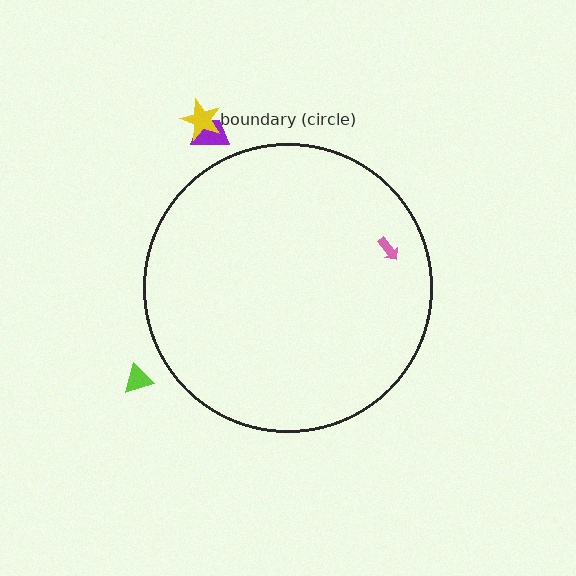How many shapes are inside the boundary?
1 inside, 3 outside.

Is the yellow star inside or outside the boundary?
Outside.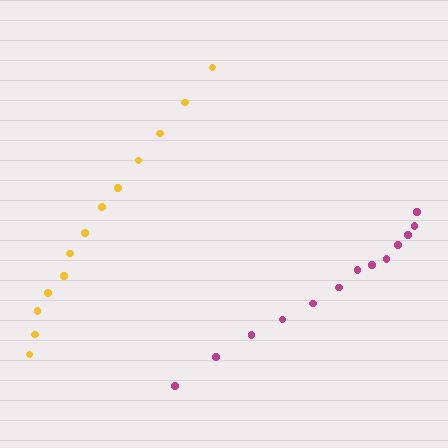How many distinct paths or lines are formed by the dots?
There are 2 distinct paths.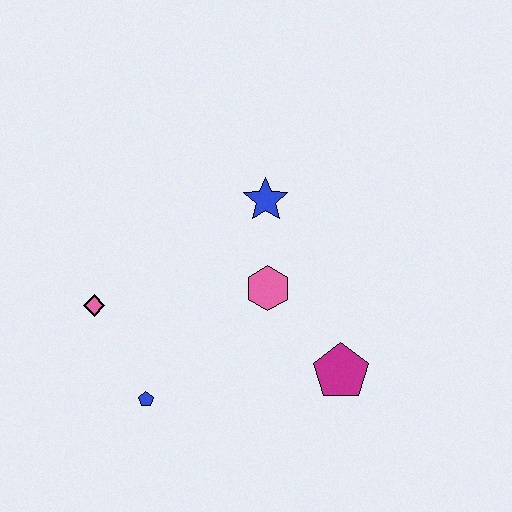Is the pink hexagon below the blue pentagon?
No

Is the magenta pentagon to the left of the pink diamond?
No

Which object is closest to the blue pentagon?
The pink diamond is closest to the blue pentagon.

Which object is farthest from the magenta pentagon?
The pink diamond is farthest from the magenta pentagon.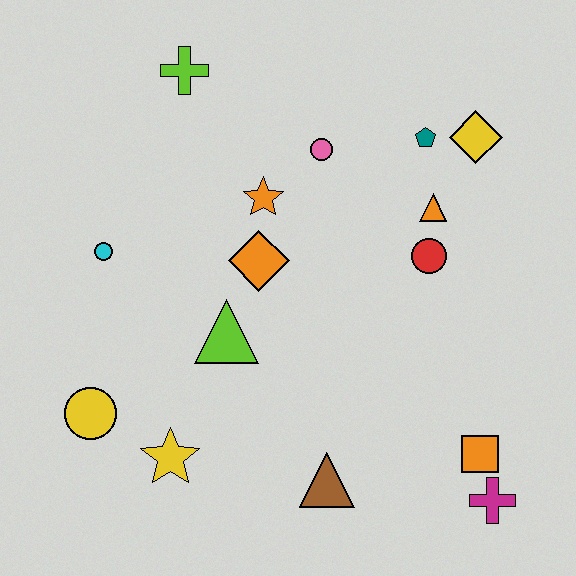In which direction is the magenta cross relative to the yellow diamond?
The magenta cross is below the yellow diamond.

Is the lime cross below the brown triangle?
No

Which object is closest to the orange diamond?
The orange star is closest to the orange diamond.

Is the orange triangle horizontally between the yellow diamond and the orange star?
Yes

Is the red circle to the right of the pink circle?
Yes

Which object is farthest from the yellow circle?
The yellow diamond is farthest from the yellow circle.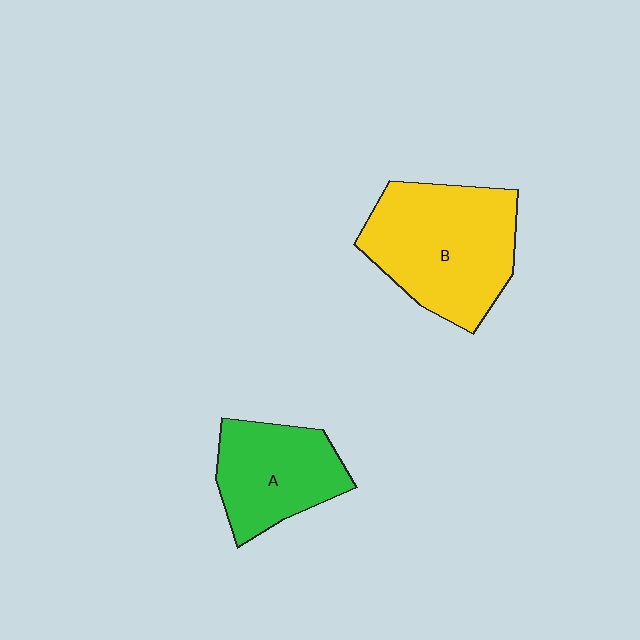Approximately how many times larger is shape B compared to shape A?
Approximately 1.5 times.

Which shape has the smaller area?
Shape A (green).